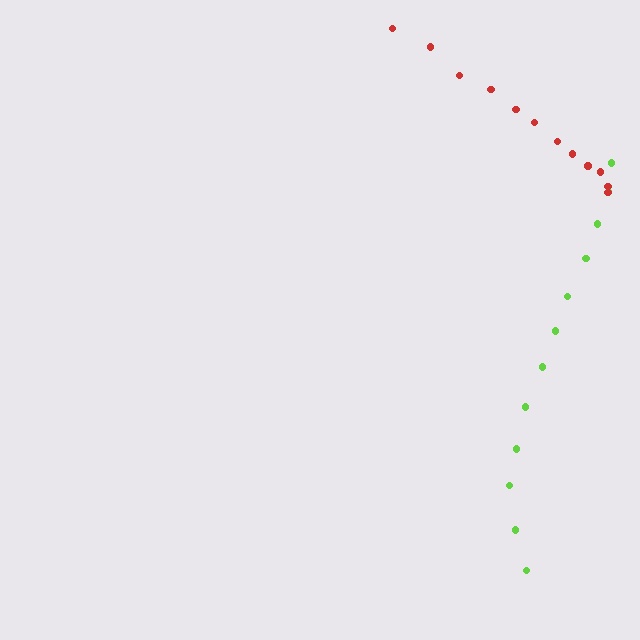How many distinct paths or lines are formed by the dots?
There are 2 distinct paths.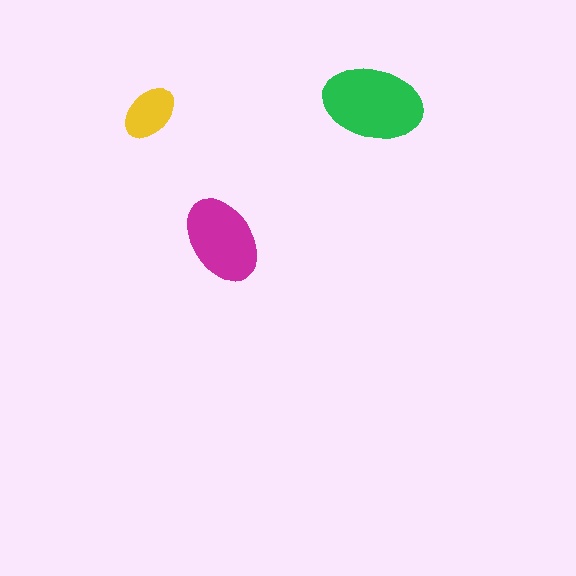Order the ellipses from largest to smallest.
the green one, the magenta one, the yellow one.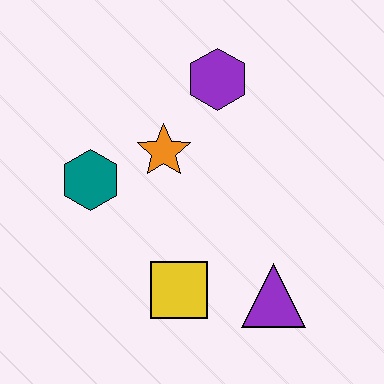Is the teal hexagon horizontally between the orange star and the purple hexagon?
No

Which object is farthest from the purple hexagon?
The purple triangle is farthest from the purple hexagon.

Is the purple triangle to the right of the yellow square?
Yes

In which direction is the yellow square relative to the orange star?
The yellow square is below the orange star.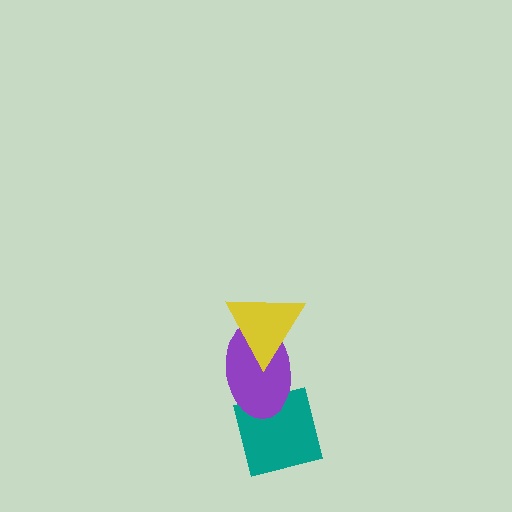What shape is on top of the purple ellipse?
The yellow triangle is on top of the purple ellipse.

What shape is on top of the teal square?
The purple ellipse is on top of the teal square.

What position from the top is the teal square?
The teal square is 3rd from the top.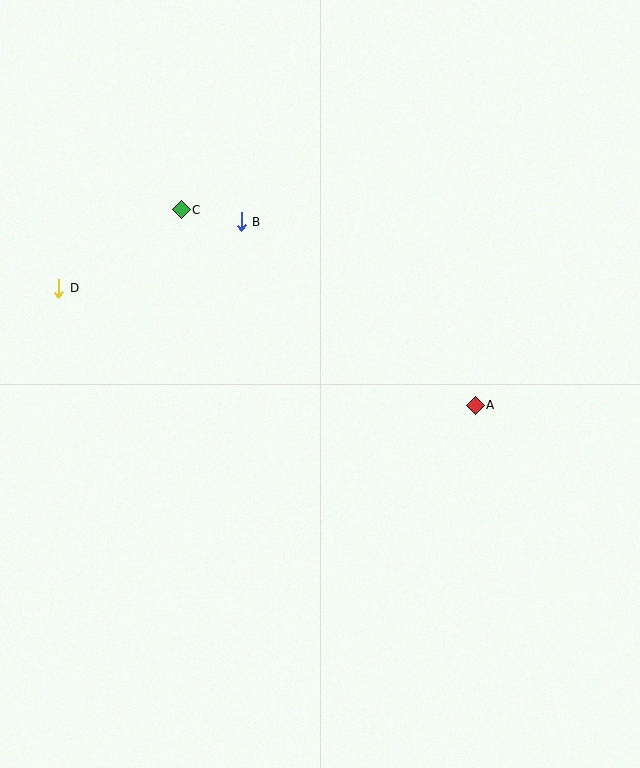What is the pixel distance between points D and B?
The distance between D and B is 194 pixels.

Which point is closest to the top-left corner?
Point C is closest to the top-left corner.